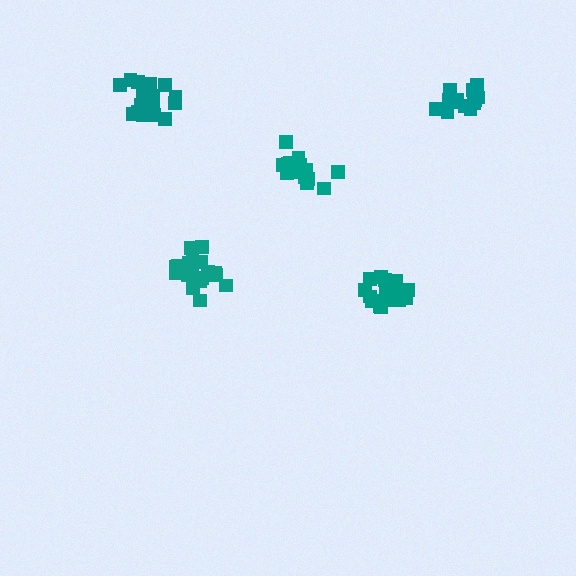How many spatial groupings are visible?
There are 5 spatial groupings.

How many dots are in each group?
Group 1: 16 dots, Group 2: 14 dots, Group 3: 16 dots, Group 4: 20 dots, Group 5: 20 dots (86 total).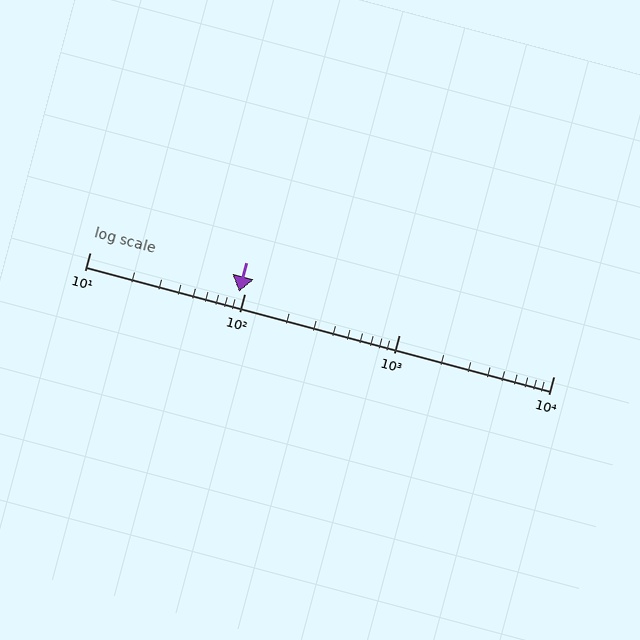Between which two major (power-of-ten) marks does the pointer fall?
The pointer is between 10 and 100.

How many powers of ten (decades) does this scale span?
The scale spans 3 decades, from 10 to 10000.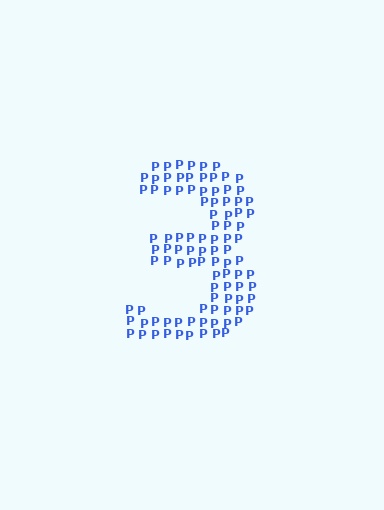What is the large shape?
The large shape is the digit 3.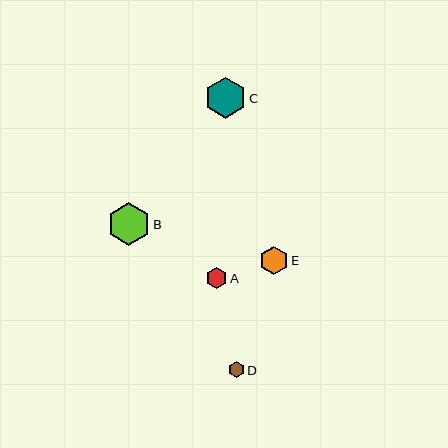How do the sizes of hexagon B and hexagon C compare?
Hexagon B and hexagon C are approximately the same size.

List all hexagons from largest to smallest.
From largest to smallest: B, C, E, A, D.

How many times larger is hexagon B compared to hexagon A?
Hexagon B is approximately 2.1 times the size of hexagon A.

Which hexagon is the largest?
Hexagon B is the largest with a size of approximately 43 pixels.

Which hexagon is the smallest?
Hexagon D is the smallest with a size of approximately 16 pixels.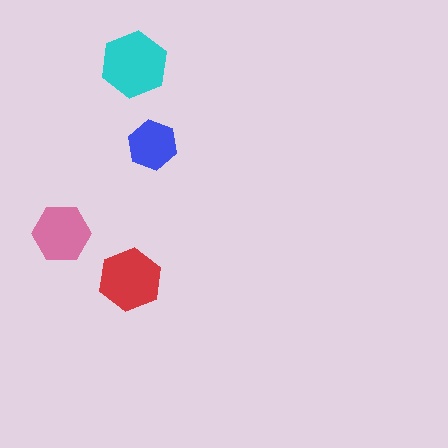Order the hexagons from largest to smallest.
the cyan one, the red one, the pink one, the blue one.